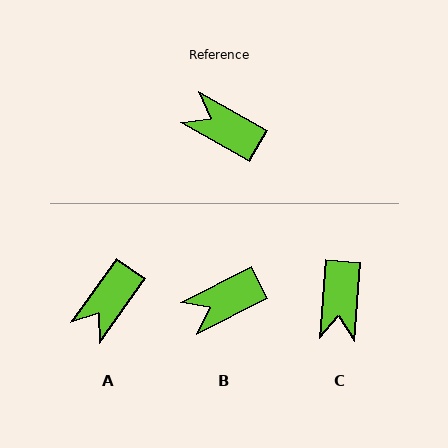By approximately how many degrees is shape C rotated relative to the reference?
Approximately 115 degrees counter-clockwise.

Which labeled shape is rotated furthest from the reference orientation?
C, about 115 degrees away.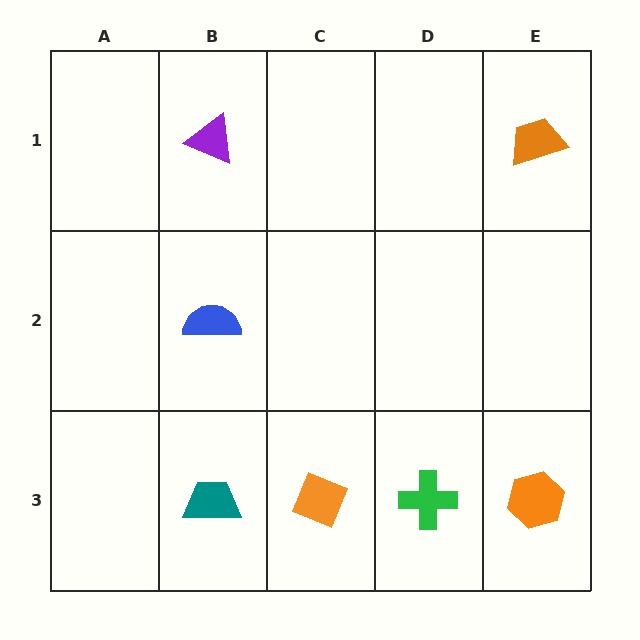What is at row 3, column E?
An orange hexagon.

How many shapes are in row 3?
4 shapes.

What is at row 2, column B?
A blue semicircle.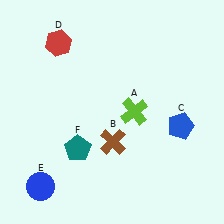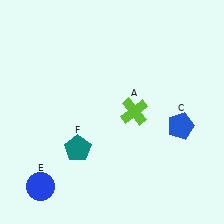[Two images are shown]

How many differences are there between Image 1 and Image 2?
There are 2 differences between the two images.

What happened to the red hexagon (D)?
The red hexagon (D) was removed in Image 2. It was in the top-left area of Image 1.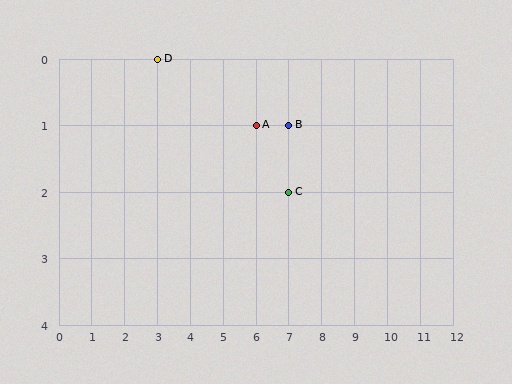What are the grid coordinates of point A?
Point A is at grid coordinates (6, 1).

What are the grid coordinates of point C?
Point C is at grid coordinates (7, 2).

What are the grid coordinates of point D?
Point D is at grid coordinates (3, 0).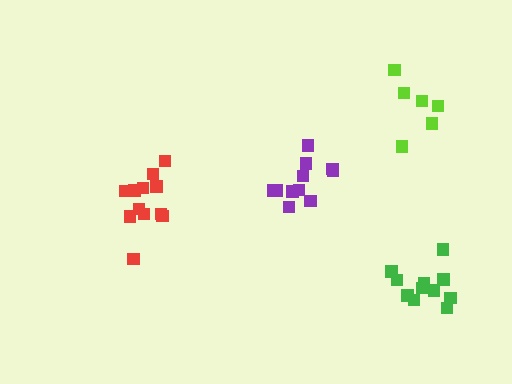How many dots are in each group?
Group 1: 12 dots, Group 2: 11 dots, Group 3: 6 dots, Group 4: 11 dots (40 total).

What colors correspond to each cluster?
The clusters are colored: red, green, lime, purple.